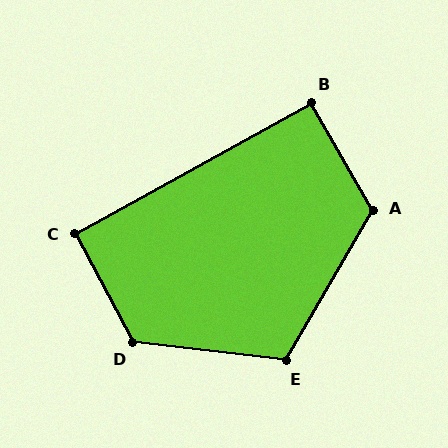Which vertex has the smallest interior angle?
B, at approximately 91 degrees.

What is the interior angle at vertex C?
Approximately 91 degrees (approximately right).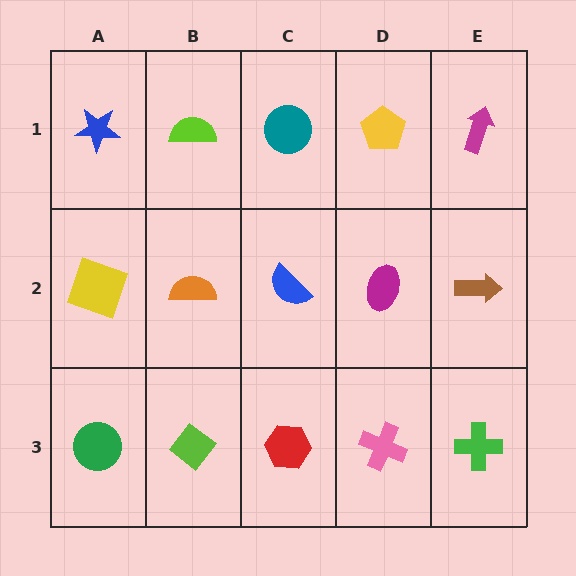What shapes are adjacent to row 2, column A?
A blue star (row 1, column A), a green circle (row 3, column A), an orange semicircle (row 2, column B).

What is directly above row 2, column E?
A magenta arrow.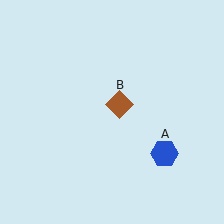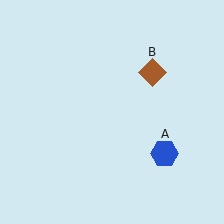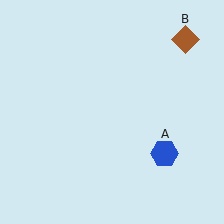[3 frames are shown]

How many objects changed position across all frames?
1 object changed position: brown diamond (object B).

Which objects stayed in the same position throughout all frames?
Blue hexagon (object A) remained stationary.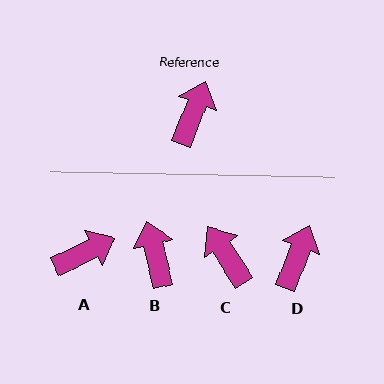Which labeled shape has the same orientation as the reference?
D.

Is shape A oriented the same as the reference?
No, it is off by about 43 degrees.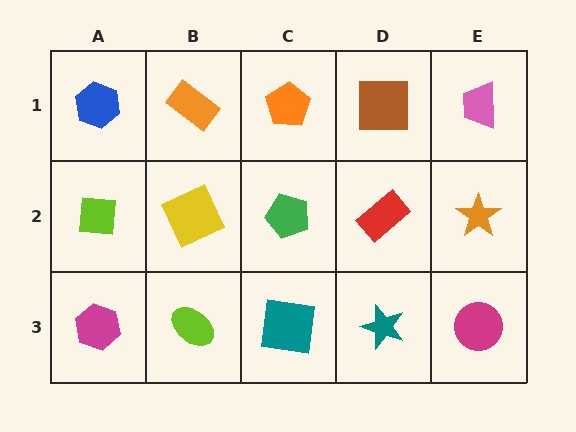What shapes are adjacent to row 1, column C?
A green pentagon (row 2, column C), an orange rectangle (row 1, column B), a brown square (row 1, column D).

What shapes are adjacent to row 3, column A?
A lime square (row 2, column A), a lime ellipse (row 3, column B).